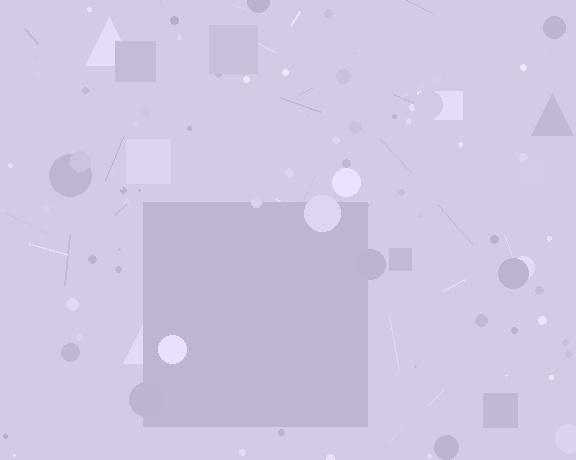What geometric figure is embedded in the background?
A square is embedded in the background.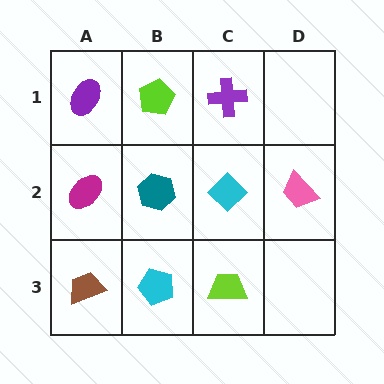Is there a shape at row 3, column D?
No, that cell is empty.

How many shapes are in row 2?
4 shapes.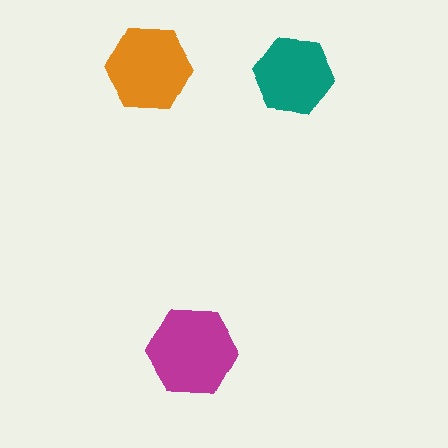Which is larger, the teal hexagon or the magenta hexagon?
The magenta one.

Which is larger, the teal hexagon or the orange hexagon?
The orange one.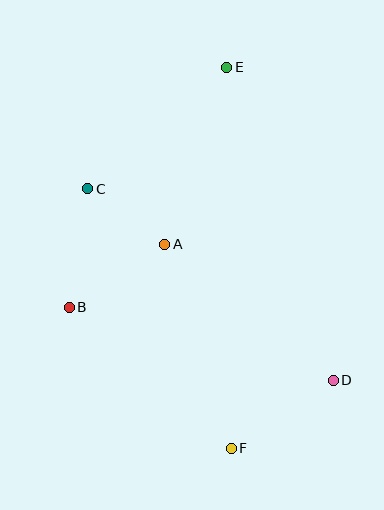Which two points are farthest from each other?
Points E and F are farthest from each other.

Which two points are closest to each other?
Points A and C are closest to each other.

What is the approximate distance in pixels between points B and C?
The distance between B and C is approximately 120 pixels.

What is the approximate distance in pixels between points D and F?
The distance between D and F is approximately 123 pixels.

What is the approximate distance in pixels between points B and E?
The distance between B and E is approximately 287 pixels.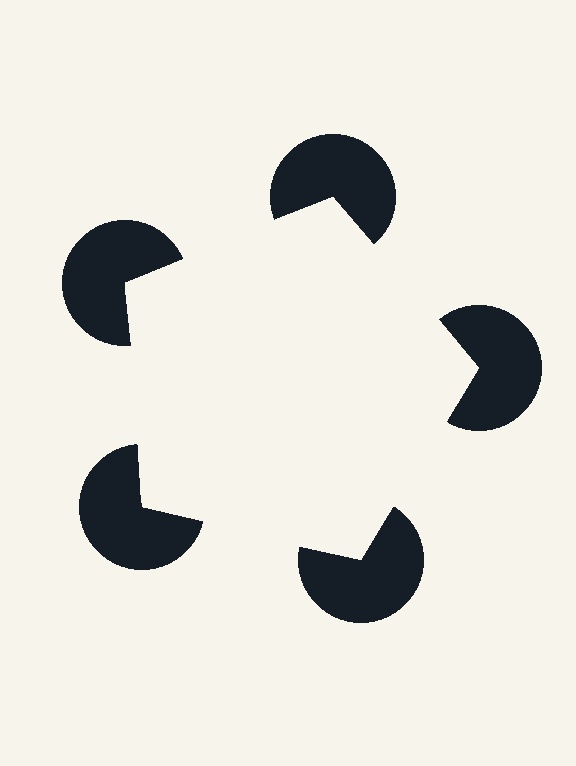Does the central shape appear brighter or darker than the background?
It typically appears slightly brighter than the background, even though no actual brightness change is drawn.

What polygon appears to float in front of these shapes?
An illusory pentagon — its edges are inferred from the aligned wedge cuts in the pac-man discs, not physically drawn.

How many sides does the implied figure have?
5 sides.